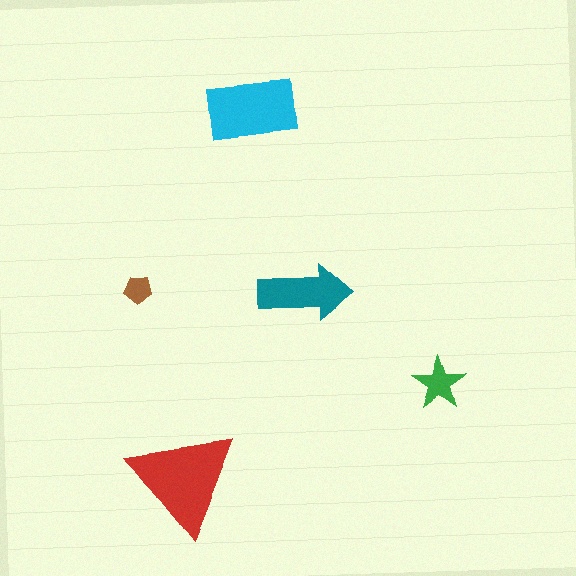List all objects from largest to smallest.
The red triangle, the cyan rectangle, the teal arrow, the green star, the brown pentagon.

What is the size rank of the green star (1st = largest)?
4th.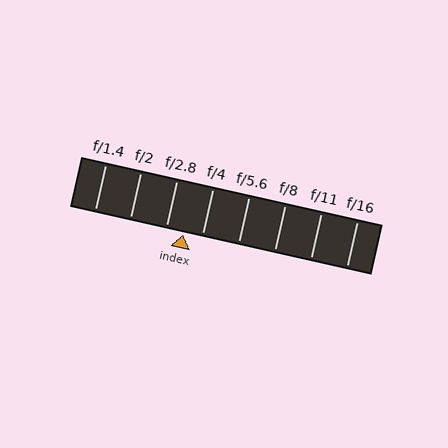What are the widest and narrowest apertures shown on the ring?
The widest aperture shown is f/1.4 and the narrowest is f/16.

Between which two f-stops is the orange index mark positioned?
The index mark is between f/2.8 and f/4.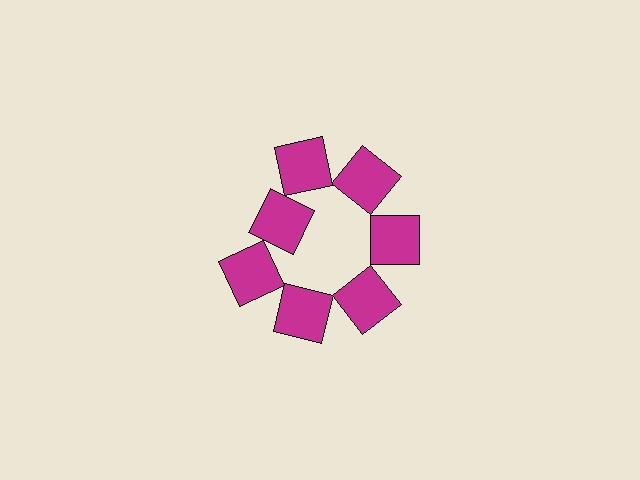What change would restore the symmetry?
The symmetry would be restored by moving it outward, back onto the ring so that all 7 squares sit at equal angles and equal distance from the center.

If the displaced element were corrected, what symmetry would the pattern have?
It would have 7-fold rotational symmetry — the pattern would map onto itself every 51 degrees.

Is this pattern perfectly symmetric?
No. The 7 magenta squares are arranged in a ring, but one element near the 10 o'clock position is pulled inward toward the center, breaking the 7-fold rotational symmetry.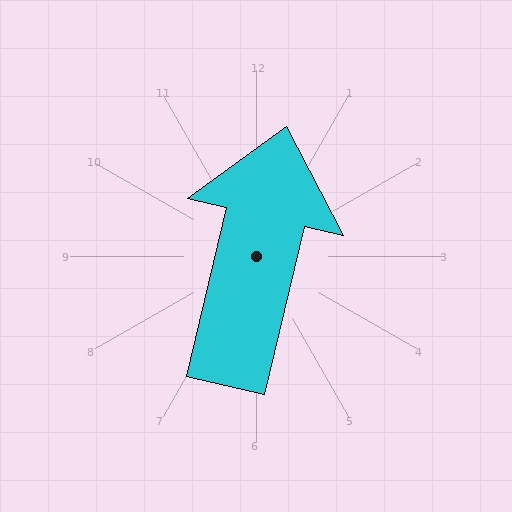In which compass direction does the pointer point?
North.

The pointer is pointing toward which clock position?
Roughly 12 o'clock.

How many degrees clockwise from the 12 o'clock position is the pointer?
Approximately 13 degrees.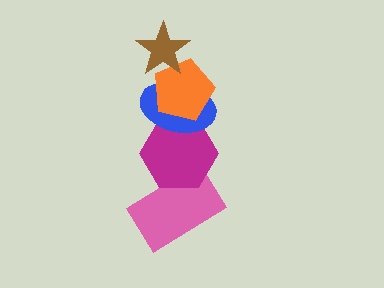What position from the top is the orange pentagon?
The orange pentagon is 2nd from the top.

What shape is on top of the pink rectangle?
The magenta hexagon is on top of the pink rectangle.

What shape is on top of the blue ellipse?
The orange pentagon is on top of the blue ellipse.